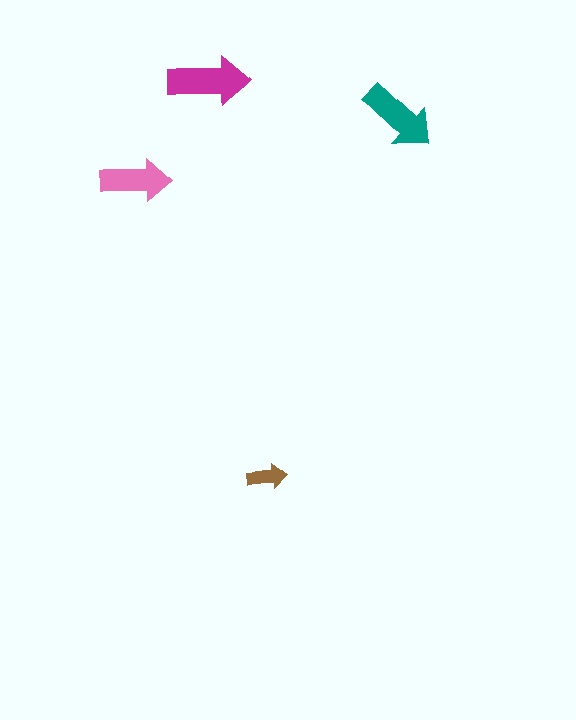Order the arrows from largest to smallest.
the magenta one, the teal one, the pink one, the brown one.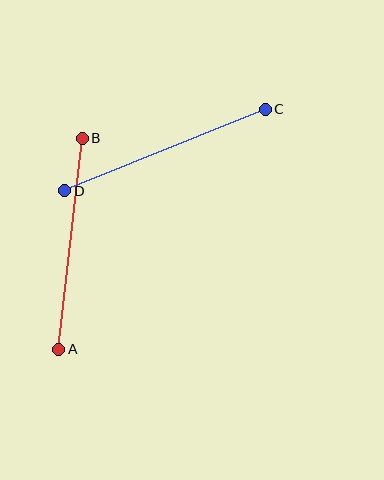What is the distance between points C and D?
The distance is approximately 216 pixels.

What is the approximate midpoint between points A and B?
The midpoint is at approximately (70, 244) pixels.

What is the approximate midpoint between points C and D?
The midpoint is at approximately (165, 150) pixels.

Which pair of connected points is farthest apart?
Points C and D are farthest apart.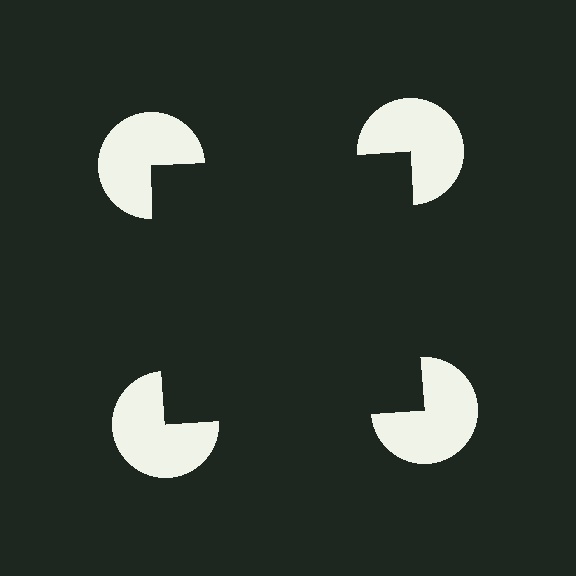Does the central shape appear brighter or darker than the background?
It typically appears slightly darker than the background, even though no actual brightness change is drawn.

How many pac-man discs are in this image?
There are 4 — one at each vertex of the illusory square.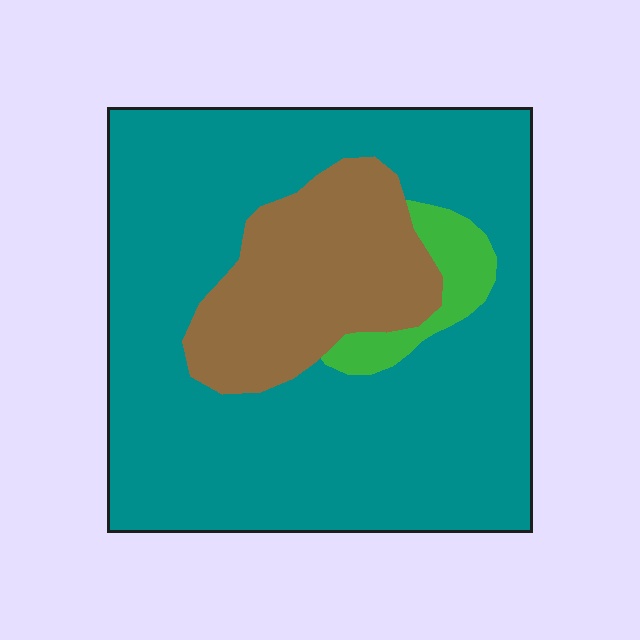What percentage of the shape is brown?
Brown covers around 20% of the shape.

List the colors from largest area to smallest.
From largest to smallest: teal, brown, green.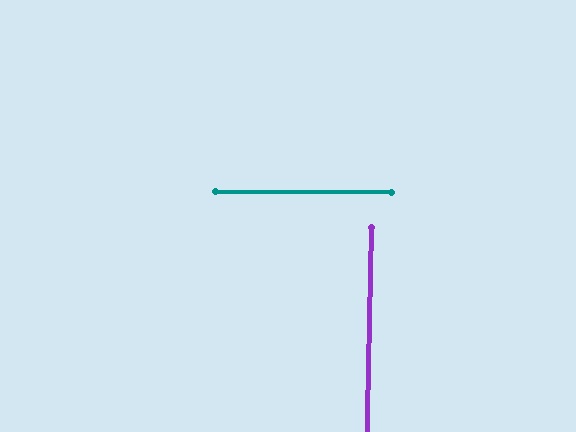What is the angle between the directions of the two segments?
Approximately 89 degrees.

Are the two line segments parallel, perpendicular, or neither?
Perpendicular — they meet at approximately 89°.